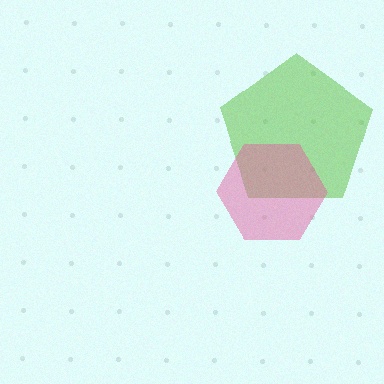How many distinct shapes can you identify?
There are 2 distinct shapes: a lime pentagon, a pink hexagon.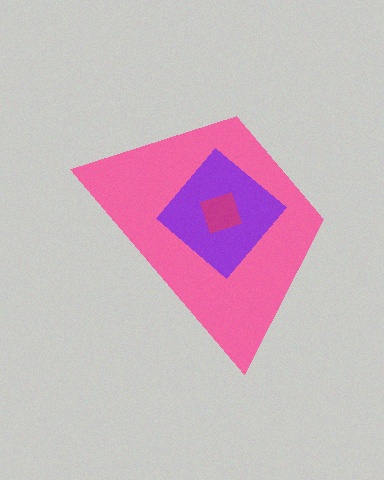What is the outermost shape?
The pink trapezoid.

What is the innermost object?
The magenta square.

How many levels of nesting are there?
3.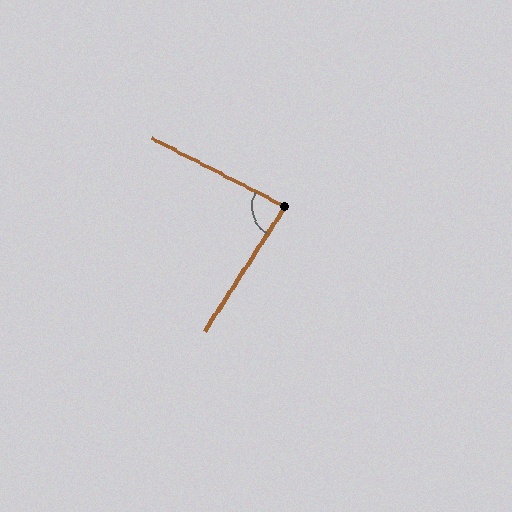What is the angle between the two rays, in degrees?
Approximately 84 degrees.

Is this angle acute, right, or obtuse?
It is acute.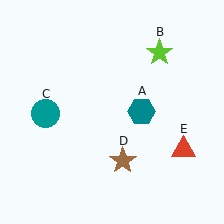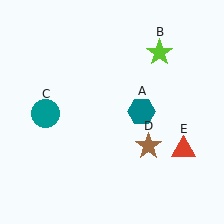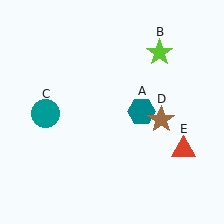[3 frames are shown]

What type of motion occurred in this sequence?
The brown star (object D) rotated counterclockwise around the center of the scene.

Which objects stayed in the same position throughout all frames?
Teal hexagon (object A) and lime star (object B) and teal circle (object C) and red triangle (object E) remained stationary.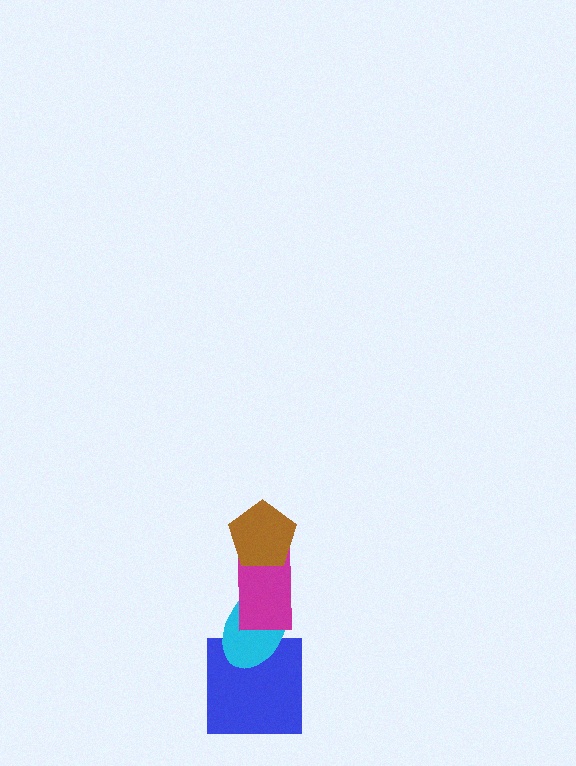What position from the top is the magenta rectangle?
The magenta rectangle is 2nd from the top.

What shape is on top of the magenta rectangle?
The brown pentagon is on top of the magenta rectangle.